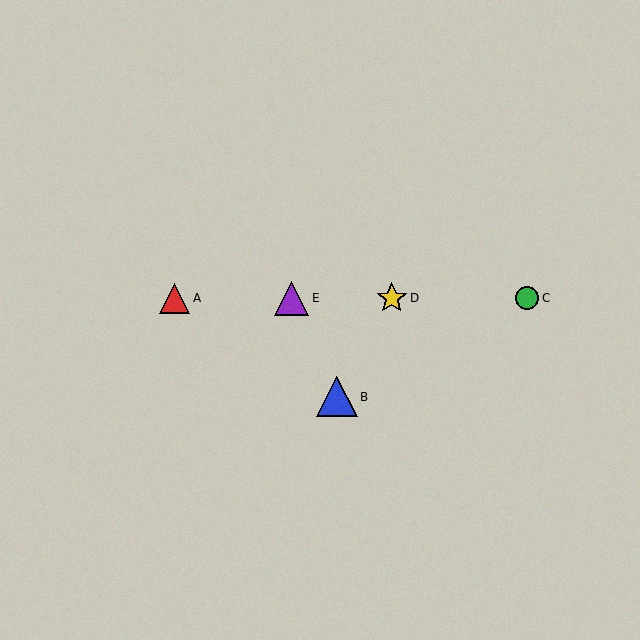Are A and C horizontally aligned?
Yes, both are at y≈298.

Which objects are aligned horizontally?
Objects A, C, D, E are aligned horizontally.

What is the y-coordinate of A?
Object A is at y≈298.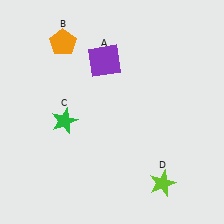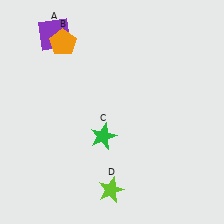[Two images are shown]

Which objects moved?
The objects that moved are: the purple square (A), the green star (C), the lime star (D).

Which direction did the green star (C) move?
The green star (C) moved right.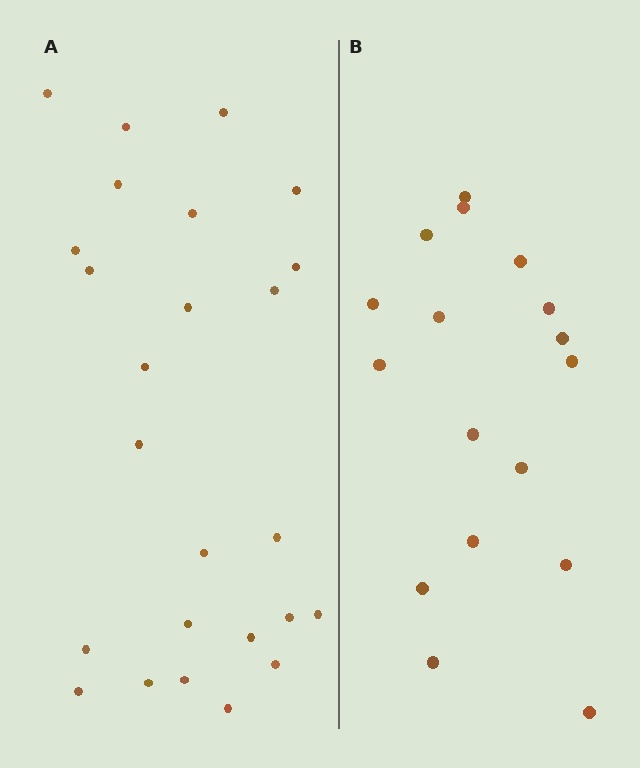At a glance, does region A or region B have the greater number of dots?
Region A (the left region) has more dots.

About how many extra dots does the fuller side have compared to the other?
Region A has roughly 8 or so more dots than region B.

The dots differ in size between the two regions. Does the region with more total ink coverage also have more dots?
No. Region B has more total ink coverage because its dots are larger, but region A actually contains more individual dots. Total area can be misleading — the number of items is what matters here.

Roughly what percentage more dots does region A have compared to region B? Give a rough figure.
About 45% more.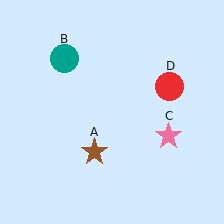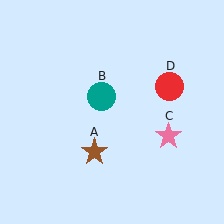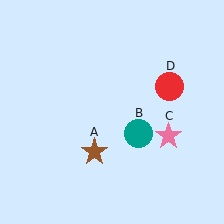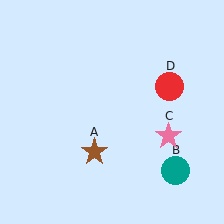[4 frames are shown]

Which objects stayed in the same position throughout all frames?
Brown star (object A) and pink star (object C) and red circle (object D) remained stationary.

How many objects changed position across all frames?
1 object changed position: teal circle (object B).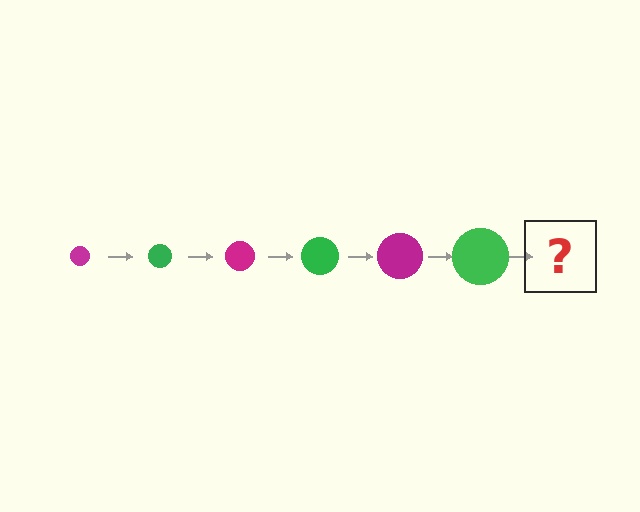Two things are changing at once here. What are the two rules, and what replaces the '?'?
The two rules are that the circle grows larger each step and the color cycles through magenta and green. The '?' should be a magenta circle, larger than the previous one.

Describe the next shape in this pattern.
It should be a magenta circle, larger than the previous one.